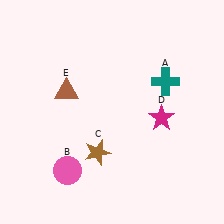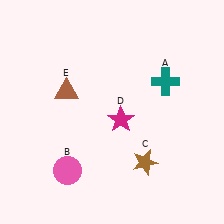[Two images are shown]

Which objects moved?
The objects that moved are: the brown star (C), the magenta star (D).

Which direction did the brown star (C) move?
The brown star (C) moved right.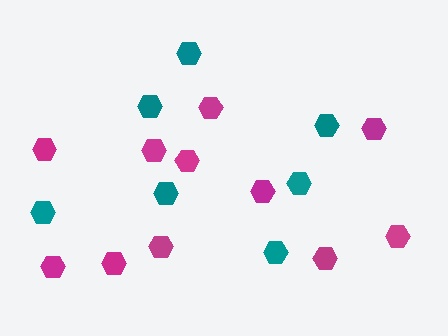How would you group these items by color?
There are 2 groups: one group of teal hexagons (7) and one group of magenta hexagons (11).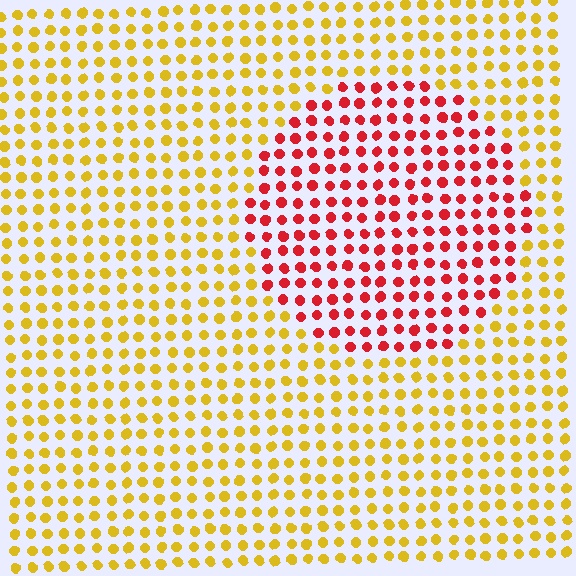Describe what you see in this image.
The image is filled with small yellow elements in a uniform arrangement. A circle-shaped region is visible where the elements are tinted to a slightly different hue, forming a subtle color boundary.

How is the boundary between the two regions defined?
The boundary is defined purely by a slight shift in hue (about 55 degrees). Spacing, size, and orientation are identical on both sides.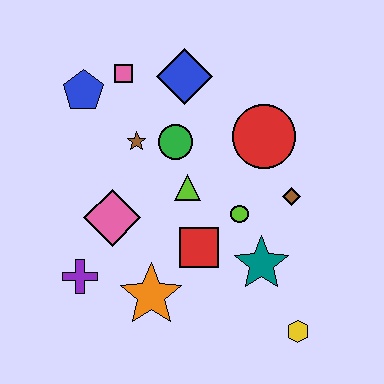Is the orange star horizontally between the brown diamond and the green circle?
No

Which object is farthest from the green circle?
The yellow hexagon is farthest from the green circle.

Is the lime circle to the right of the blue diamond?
Yes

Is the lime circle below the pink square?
Yes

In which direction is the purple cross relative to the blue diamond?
The purple cross is below the blue diamond.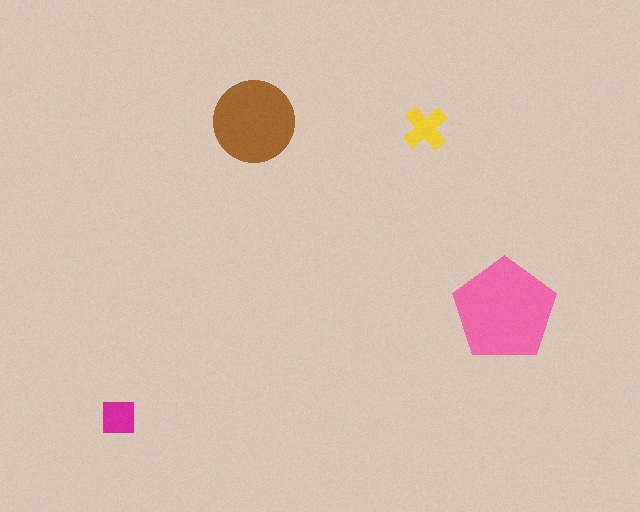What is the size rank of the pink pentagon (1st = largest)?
1st.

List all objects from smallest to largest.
The magenta square, the yellow cross, the brown circle, the pink pentagon.